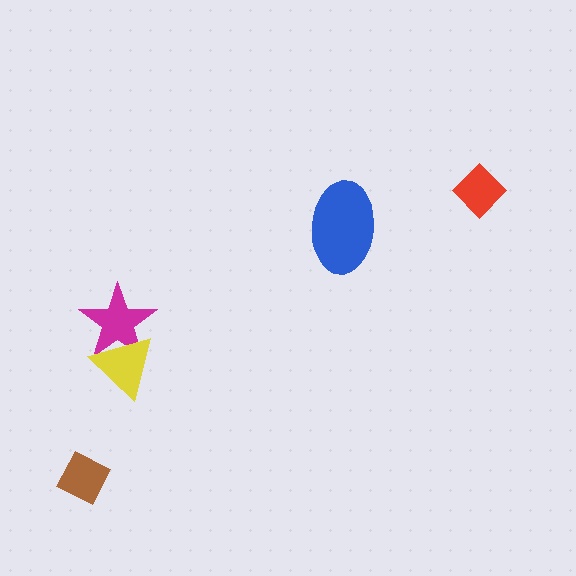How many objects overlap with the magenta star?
1 object overlaps with the magenta star.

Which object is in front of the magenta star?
The yellow triangle is in front of the magenta star.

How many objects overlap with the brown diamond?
0 objects overlap with the brown diamond.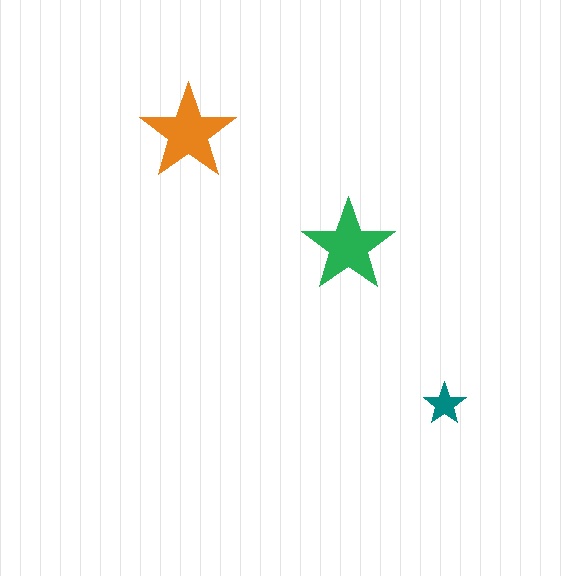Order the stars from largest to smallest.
the orange one, the green one, the teal one.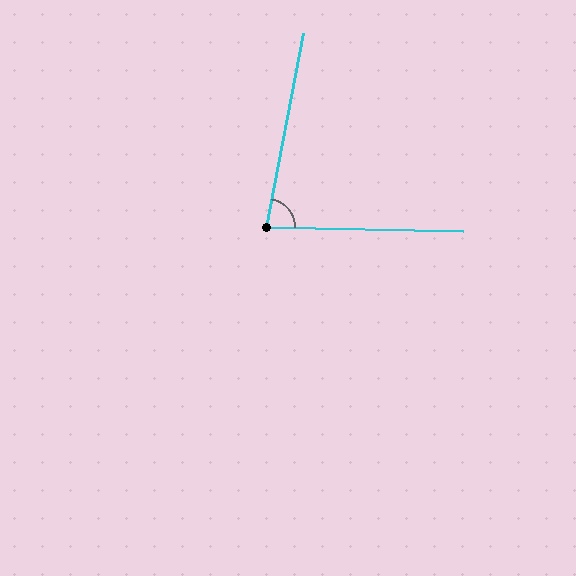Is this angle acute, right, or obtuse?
It is acute.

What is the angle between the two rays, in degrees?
Approximately 81 degrees.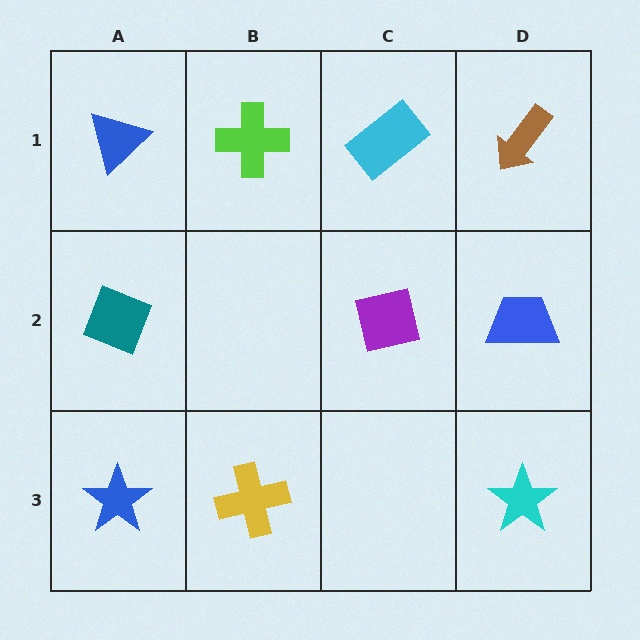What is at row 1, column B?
A lime cross.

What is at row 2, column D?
A blue trapezoid.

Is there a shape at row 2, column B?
No, that cell is empty.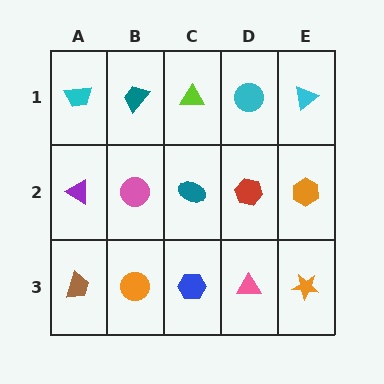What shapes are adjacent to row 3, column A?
A purple triangle (row 2, column A), an orange circle (row 3, column B).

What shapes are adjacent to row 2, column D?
A cyan circle (row 1, column D), a pink triangle (row 3, column D), a teal ellipse (row 2, column C), an orange hexagon (row 2, column E).